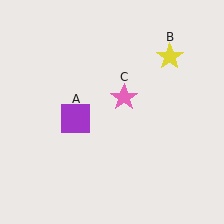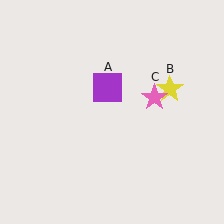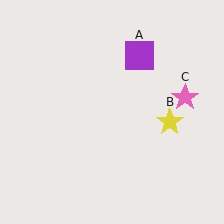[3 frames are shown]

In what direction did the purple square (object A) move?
The purple square (object A) moved up and to the right.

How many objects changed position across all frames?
3 objects changed position: purple square (object A), yellow star (object B), pink star (object C).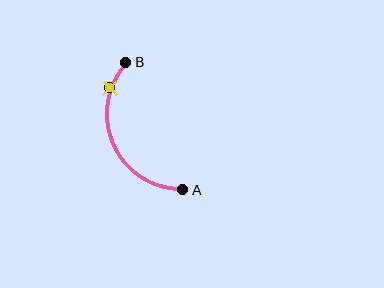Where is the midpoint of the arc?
The arc midpoint is the point on the curve farthest from the straight line joining A and B. It sits to the left of that line.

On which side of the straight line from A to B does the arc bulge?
The arc bulges to the left of the straight line connecting A and B.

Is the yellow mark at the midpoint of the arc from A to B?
No. The yellow mark lies on the arc but is closer to endpoint B. The arc midpoint would be at the point on the curve equidistant along the arc from both A and B.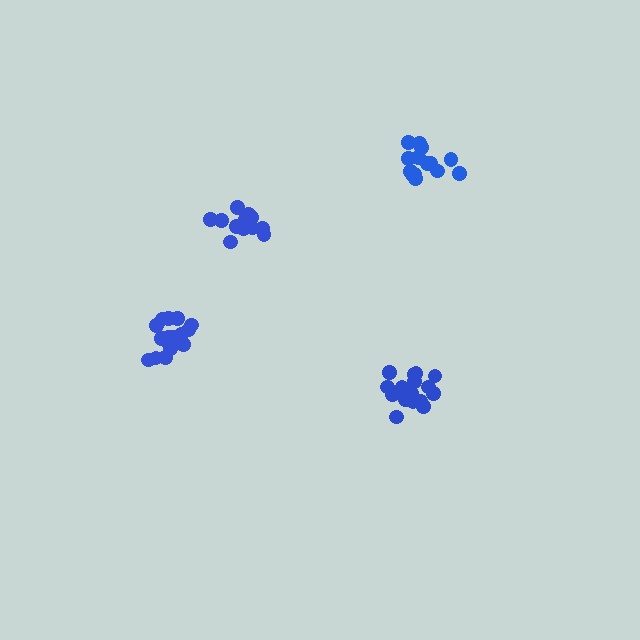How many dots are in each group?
Group 1: 18 dots, Group 2: 17 dots, Group 3: 14 dots, Group 4: 12 dots (61 total).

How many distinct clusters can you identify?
There are 4 distinct clusters.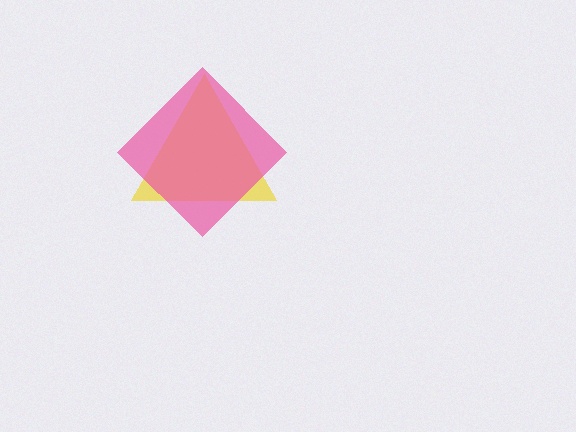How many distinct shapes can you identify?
There are 2 distinct shapes: a yellow triangle, a pink diamond.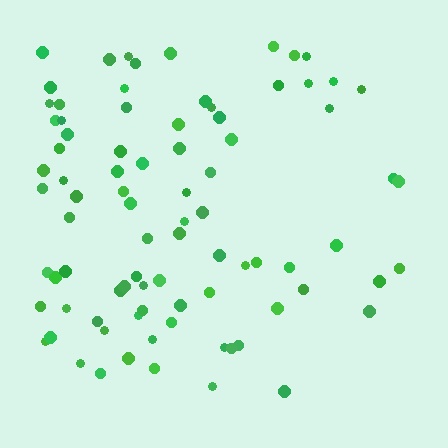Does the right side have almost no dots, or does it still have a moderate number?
Still a moderate number, just noticeably fewer than the left.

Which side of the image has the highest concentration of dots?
The left.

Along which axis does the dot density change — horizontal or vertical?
Horizontal.